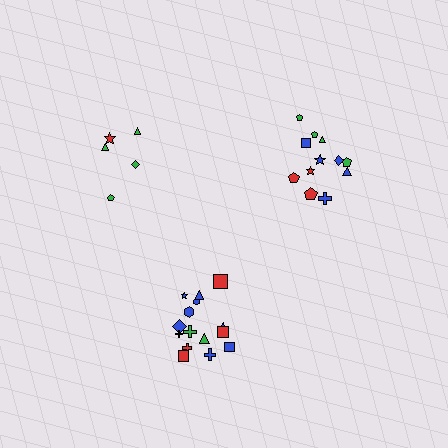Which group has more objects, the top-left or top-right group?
The top-right group.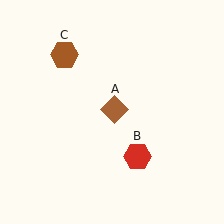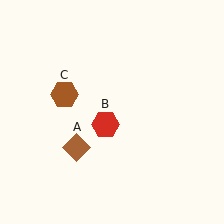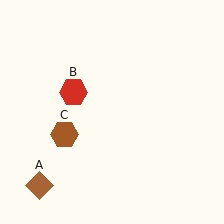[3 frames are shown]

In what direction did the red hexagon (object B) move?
The red hexagon (object B) moved up and to the left.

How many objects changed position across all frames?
3 objects changed position: brown diamond (object A), red hexagon (object B), brown hexagon (object C).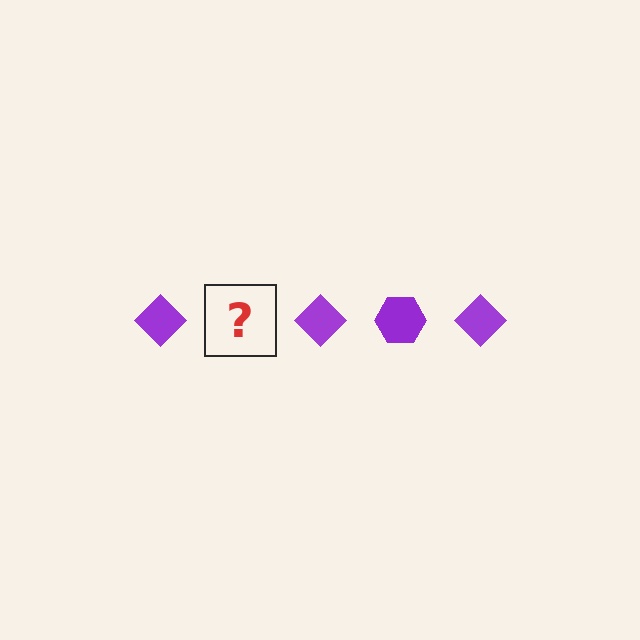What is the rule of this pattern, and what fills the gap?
The rule is that the pattern cycles through diamond, hexagon shapes in purple. The gap should be filled with a purple hexagon.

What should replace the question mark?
The question mark should be replaced with a purple hexagon.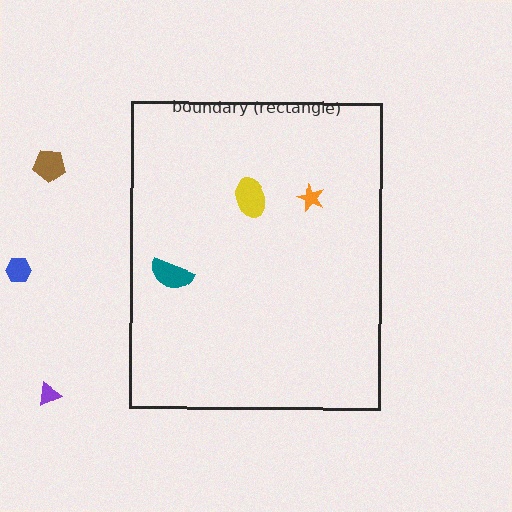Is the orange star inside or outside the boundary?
Inside.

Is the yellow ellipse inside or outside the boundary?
Inside.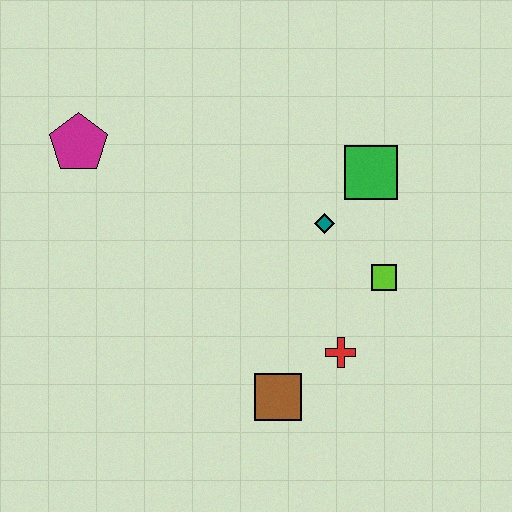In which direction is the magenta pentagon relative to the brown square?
The magenta pentagon is above the brown square.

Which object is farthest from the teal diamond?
The magenta pentagon is farthest from the teal diamond.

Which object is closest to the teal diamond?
The green square is closest to the teal diamond.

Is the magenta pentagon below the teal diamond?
No